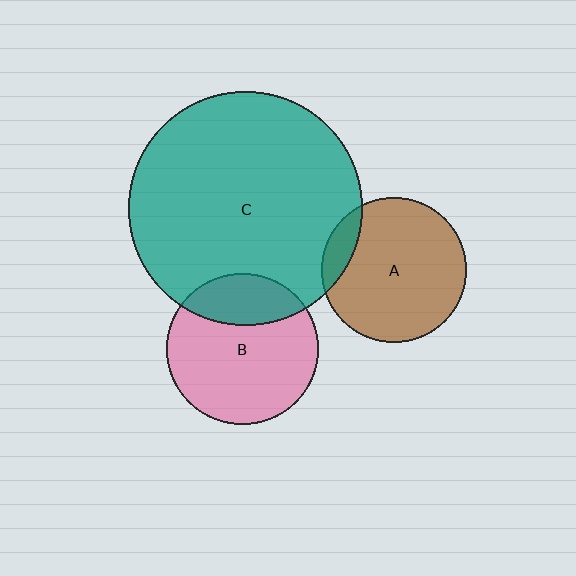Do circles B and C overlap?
Yes.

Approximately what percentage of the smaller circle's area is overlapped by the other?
Approximately 25%.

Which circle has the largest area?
Circle C (teal).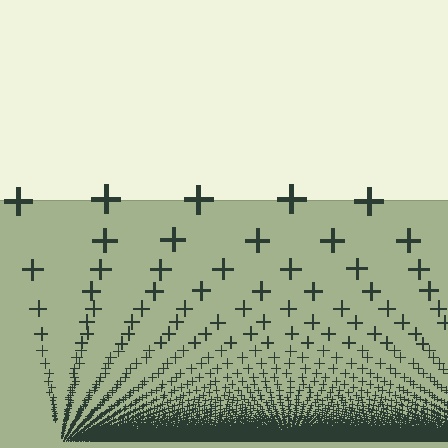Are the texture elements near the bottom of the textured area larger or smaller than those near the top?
Smaller. The gradient is inverted — elements near the bottom are smaller and denser.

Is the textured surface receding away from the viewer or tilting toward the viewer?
The surface appears to tilt toward the viewer. Texture elements get larger and sparser toward the top.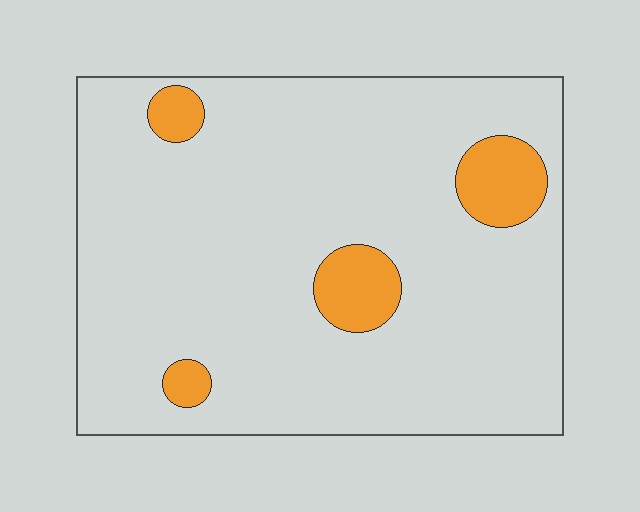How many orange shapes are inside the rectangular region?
4.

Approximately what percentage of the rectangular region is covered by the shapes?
Approximately 10%.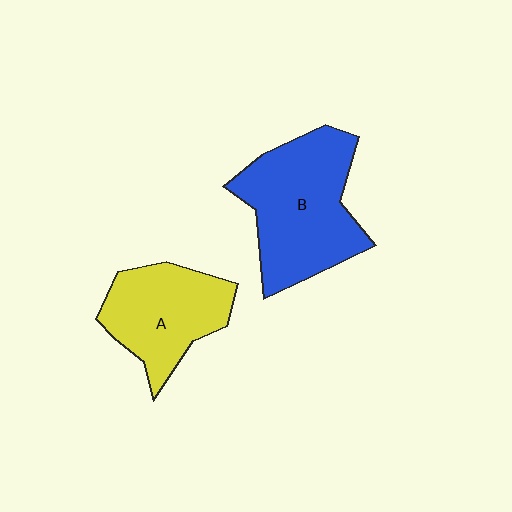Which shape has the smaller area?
Shape A (yellow).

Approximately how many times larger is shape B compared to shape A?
Approximately 1.4 times.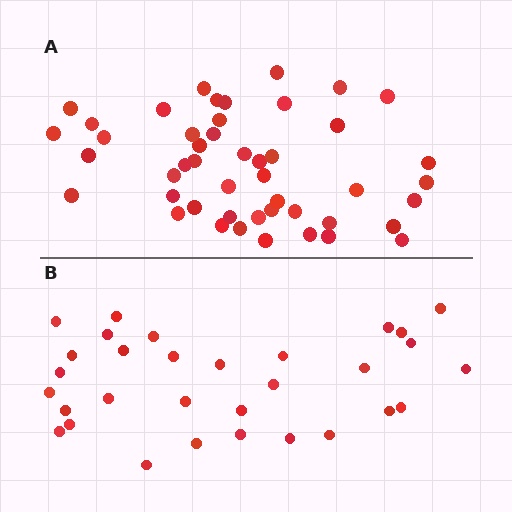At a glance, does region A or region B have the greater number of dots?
Region A (the top region) has more dots.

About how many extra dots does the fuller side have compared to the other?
Region A has approximately 15 more dots than region B.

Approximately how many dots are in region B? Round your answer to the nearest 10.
About 30 dots. (The exact count is 31, which rounds to 30.)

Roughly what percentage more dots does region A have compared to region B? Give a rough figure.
About 50% more.